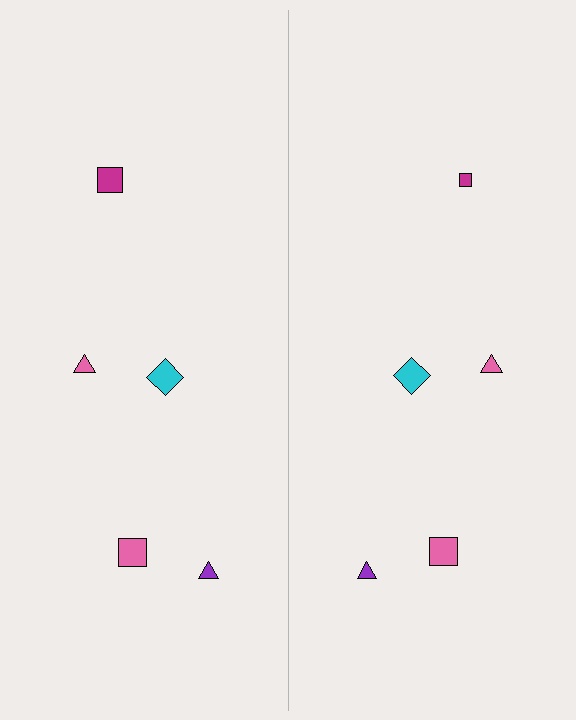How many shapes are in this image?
There are 10 shapes in this image.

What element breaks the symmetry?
The magenta square on the right side has a different size than its mirror counterpart.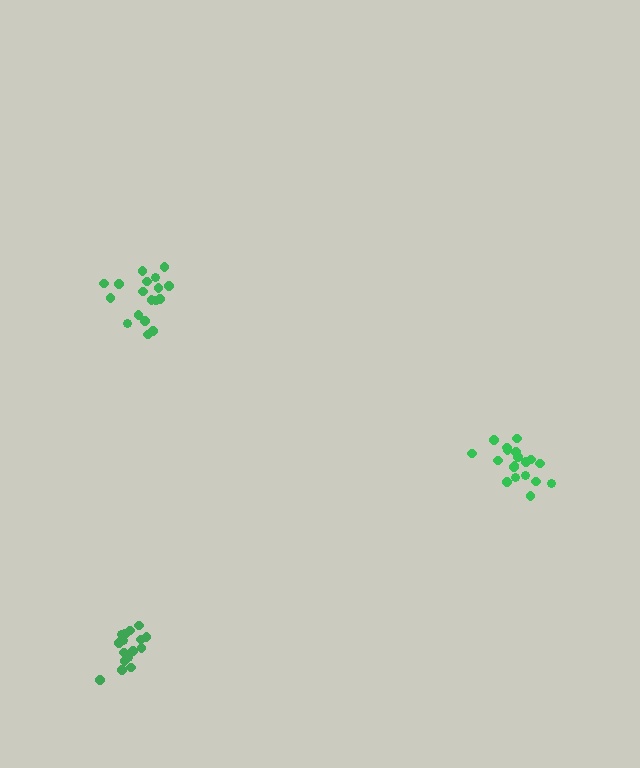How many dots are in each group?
Group 1: 19 dots, Group 2: 18 dots, Group 3: 16 dots (53 total).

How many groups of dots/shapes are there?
There are 3 groups.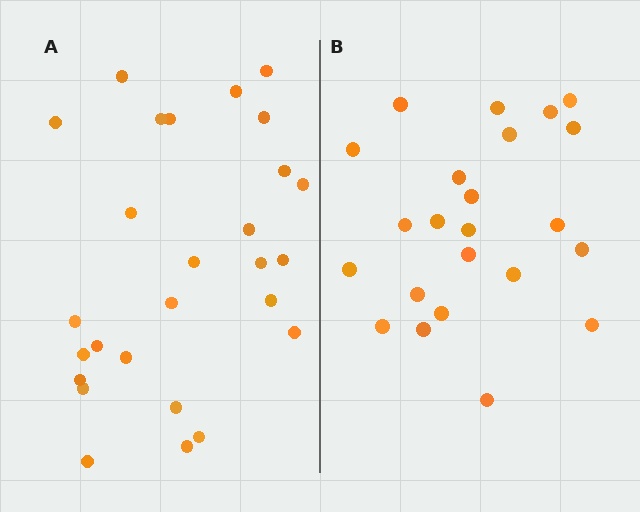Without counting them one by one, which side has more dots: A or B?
Region A (the left region) has more dots.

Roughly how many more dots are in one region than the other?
Region A has about 4 more dots than region B.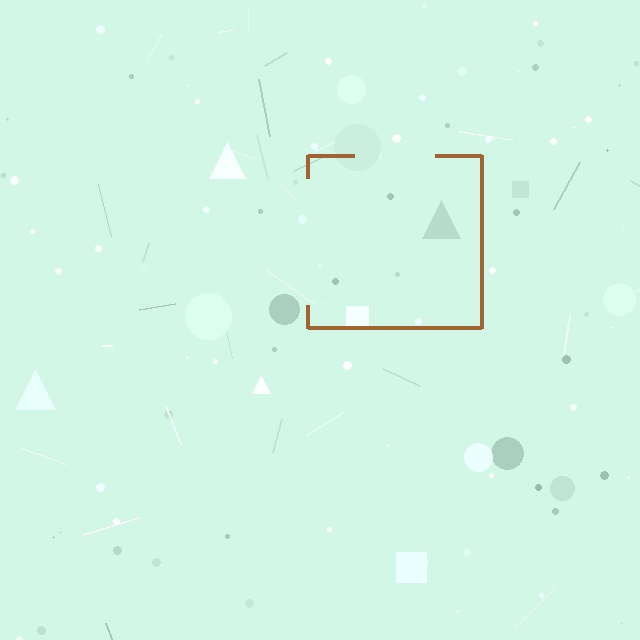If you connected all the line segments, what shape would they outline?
They would outline a square.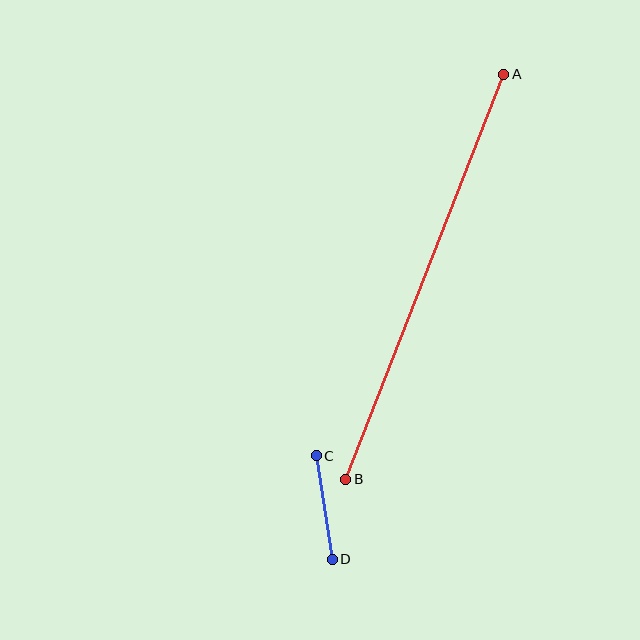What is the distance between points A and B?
The distance is approximately 435 pixels.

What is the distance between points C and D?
The distance is approximately 105 pixels.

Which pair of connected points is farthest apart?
Points A and B are farthest apart.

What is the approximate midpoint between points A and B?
The midpoint is at approximately (425, 277) pixels.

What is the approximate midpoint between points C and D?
The midpoint is at approximately (324, 507) pixels.